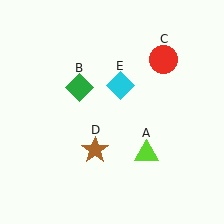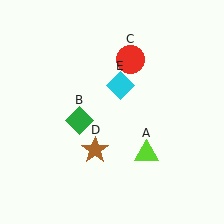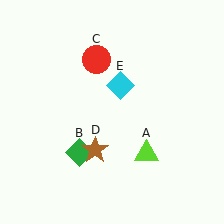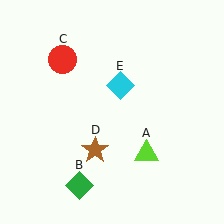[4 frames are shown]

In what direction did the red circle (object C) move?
The red circle (object C) moved left.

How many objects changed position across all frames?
2 objects changed position: green diamond (object B), red circle (object C).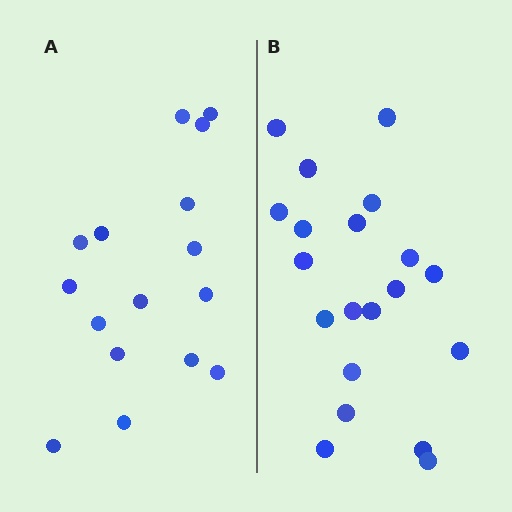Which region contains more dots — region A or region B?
Region B (the right region) has more dots.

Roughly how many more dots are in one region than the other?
Region B has about 4 more dots than region A.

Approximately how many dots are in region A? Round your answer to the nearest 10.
About 20 dots. (The exact count is 16, which rounds to 20.)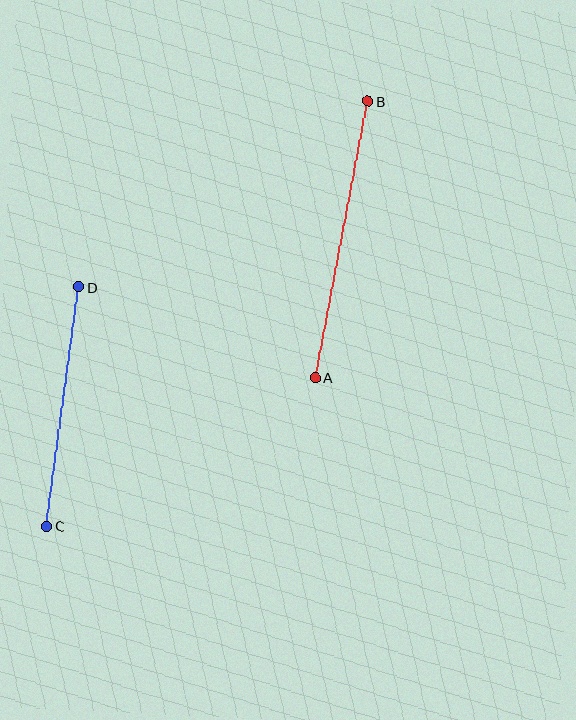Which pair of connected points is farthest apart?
Points A and B are farthest apart.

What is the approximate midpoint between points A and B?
The midpoint is at approximately (342, 239) pixels.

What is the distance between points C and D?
The distance is approximately 241 pixels.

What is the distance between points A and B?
The distance is approximately 281 pixels.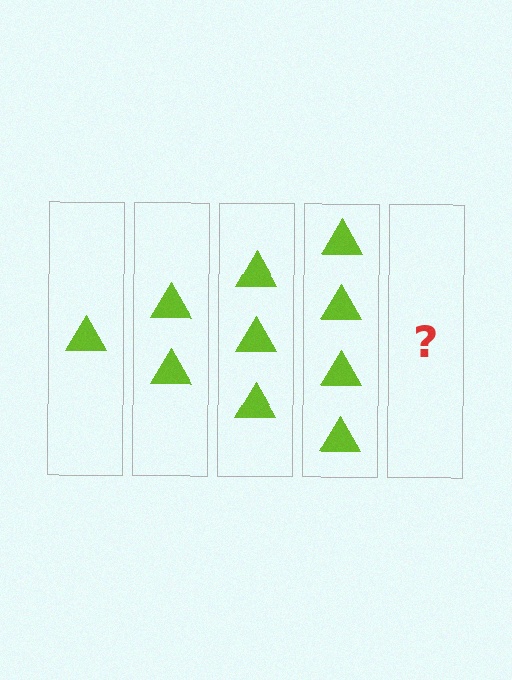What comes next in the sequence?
The next element should be 5 triangles.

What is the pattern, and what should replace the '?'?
The pattern is that each step adds one more triangle. The '?' should be 5 triangles.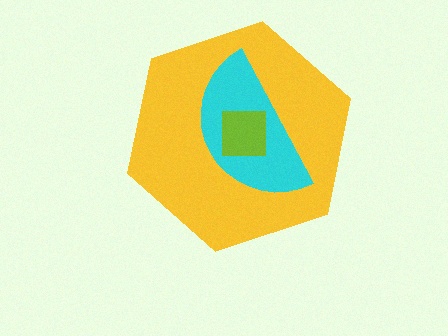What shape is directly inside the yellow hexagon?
The cyan semicircle.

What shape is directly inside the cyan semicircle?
The lime square.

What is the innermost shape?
The lime square.